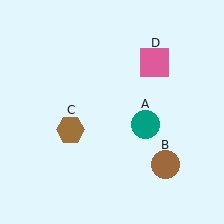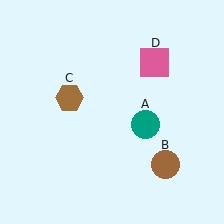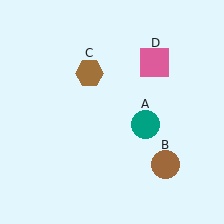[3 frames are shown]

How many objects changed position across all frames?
1 object changed position: brown hexagon (object C).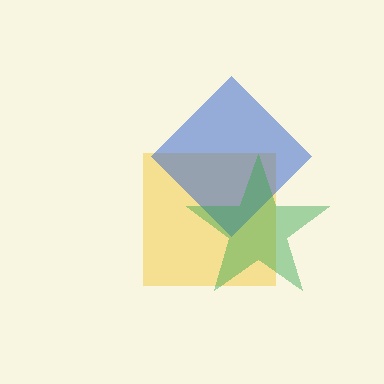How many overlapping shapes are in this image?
There are 3 overlapping shapes in the image.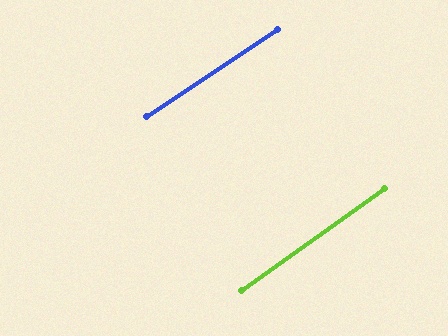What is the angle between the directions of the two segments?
Approximately 2 degrees.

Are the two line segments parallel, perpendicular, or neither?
Parallel — their directions differ by only 1.8°.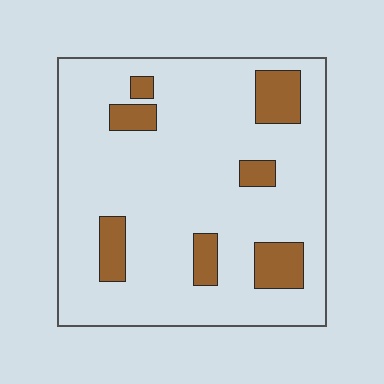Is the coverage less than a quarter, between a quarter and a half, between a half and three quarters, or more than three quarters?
Less than a quarter.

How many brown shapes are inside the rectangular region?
7.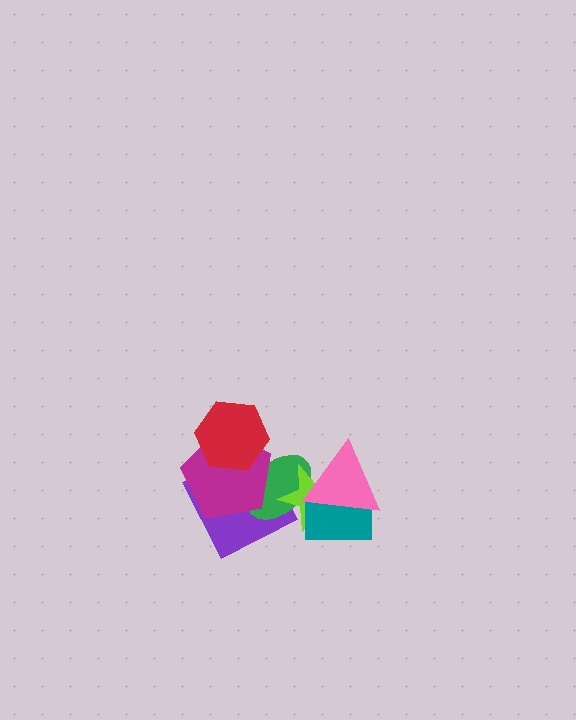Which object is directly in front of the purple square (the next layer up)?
The green ellipse is directly in front of the purple square.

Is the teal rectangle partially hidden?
Yes, it is partially covered by another shape.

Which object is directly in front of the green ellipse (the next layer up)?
The magenta pentagon is directly in front of the green ellipse.